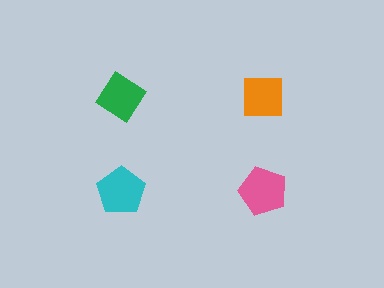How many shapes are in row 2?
2 shapes.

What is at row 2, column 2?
A pink pentagon.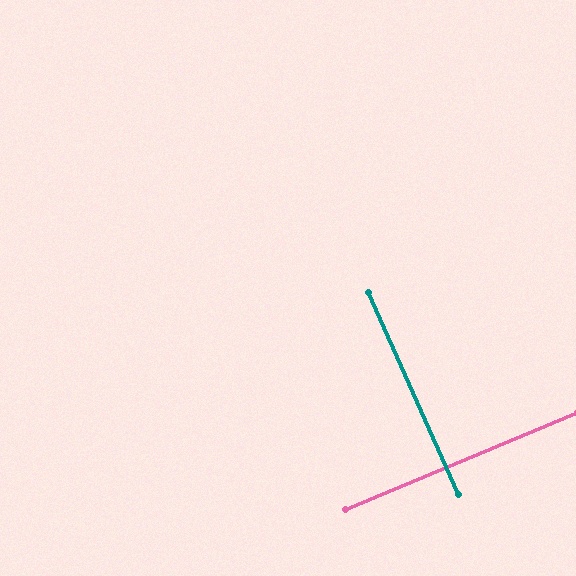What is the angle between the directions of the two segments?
Approximately 89 degrees.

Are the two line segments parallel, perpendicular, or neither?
Perpendicular — they meet at approximately 89°.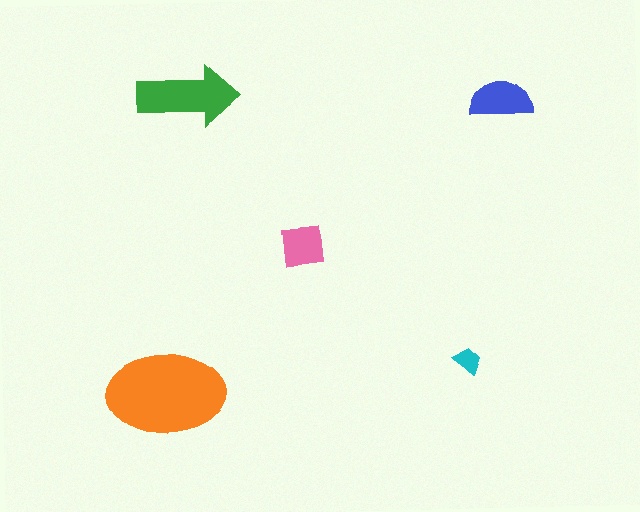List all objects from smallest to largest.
The cyan trapezoid, the pink square, the blue semicircle, the green arrow, the orange ellipse.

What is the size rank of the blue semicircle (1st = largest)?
3rd.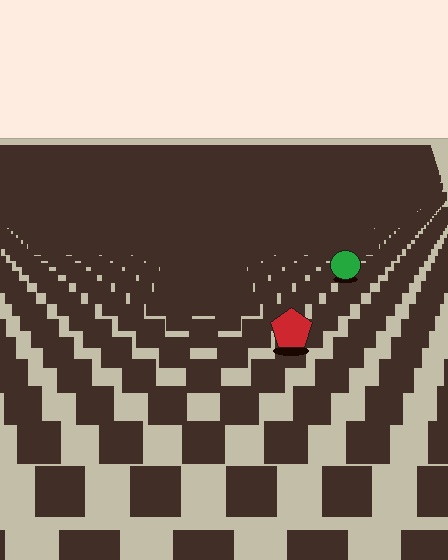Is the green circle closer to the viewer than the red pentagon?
No. The red pentagon is closer — you can tell from the texture gradient: the ground texture is coarser near it.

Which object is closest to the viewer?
The red pentagon is closest. The texture marks near it are larger and more spread out.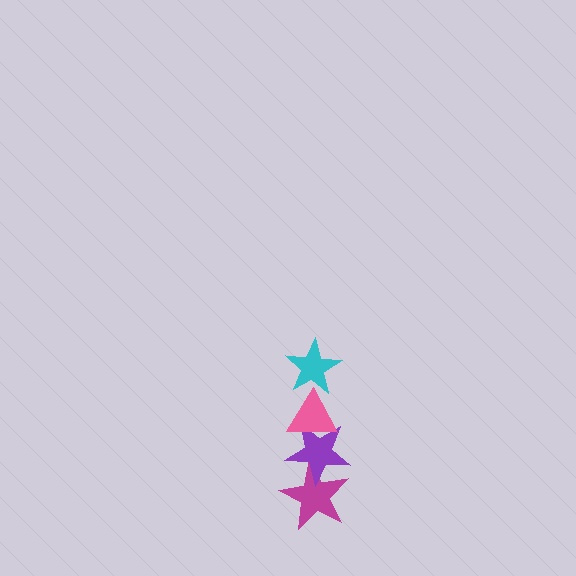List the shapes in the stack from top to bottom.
From top to bottom: the cyan star, the pink triangle, the purple star, the magenta star.